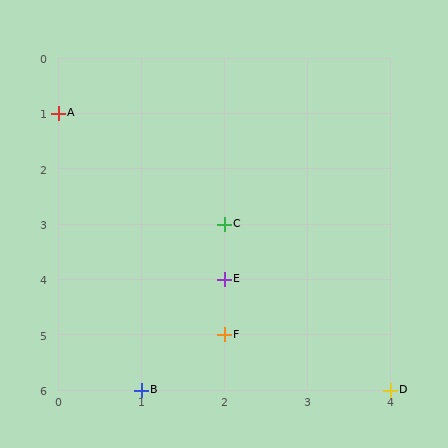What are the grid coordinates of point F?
Point F is at grid coordinates (2, 5).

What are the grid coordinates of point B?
Point B is at grid coordinates (1, 6).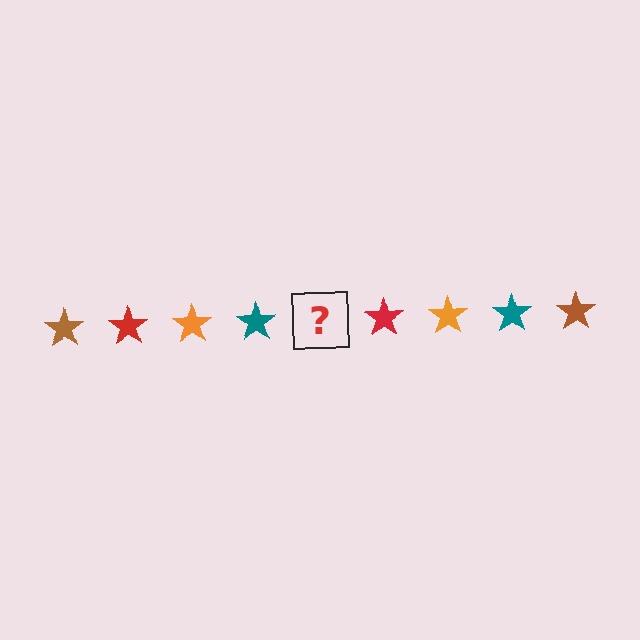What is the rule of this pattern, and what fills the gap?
The rule is that the pattern cycles through brown, red, orange, teal stars. The gap should be filled with a brown star.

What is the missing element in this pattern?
The missing element is a brown star.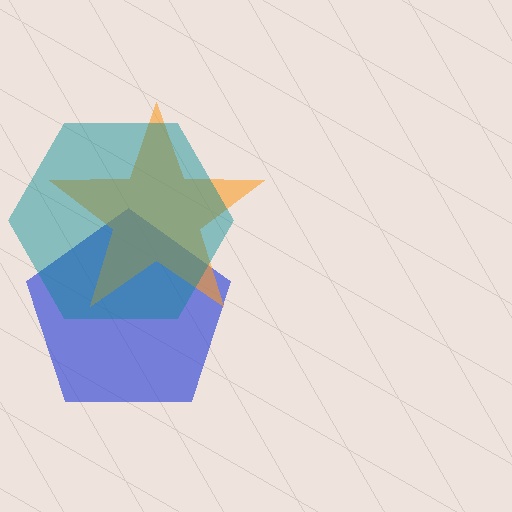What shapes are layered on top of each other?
The layered shapes are: a blue pentagon, an orange star, a teal hexagon.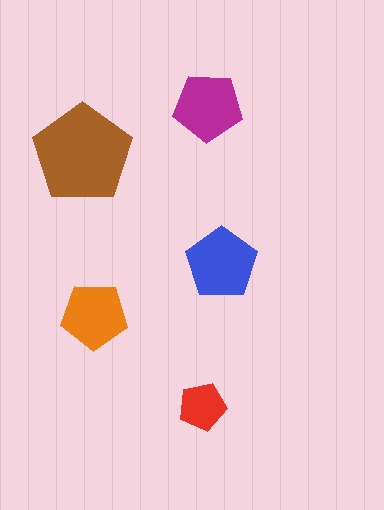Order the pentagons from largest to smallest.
the brown one, the blue one, the magenta one, the orange one, the red one.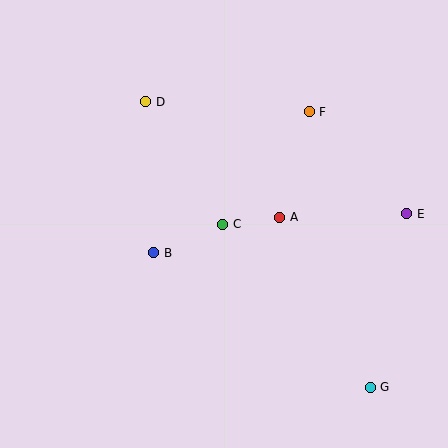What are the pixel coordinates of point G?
Point G is at (370, 387).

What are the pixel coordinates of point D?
Point D is at (146, 102).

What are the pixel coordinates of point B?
Point B is at (154, 253).